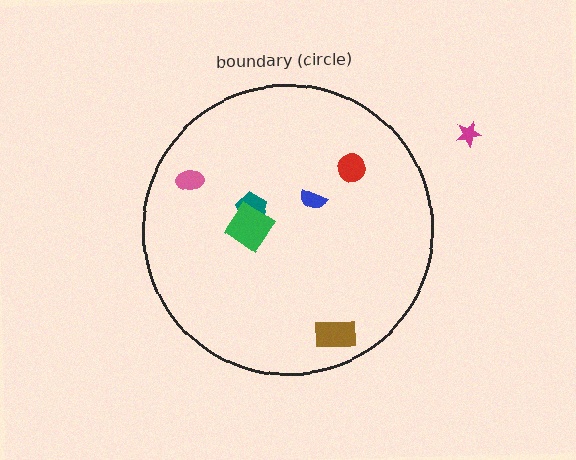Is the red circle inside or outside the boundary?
Inside.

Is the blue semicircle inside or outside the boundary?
Inside.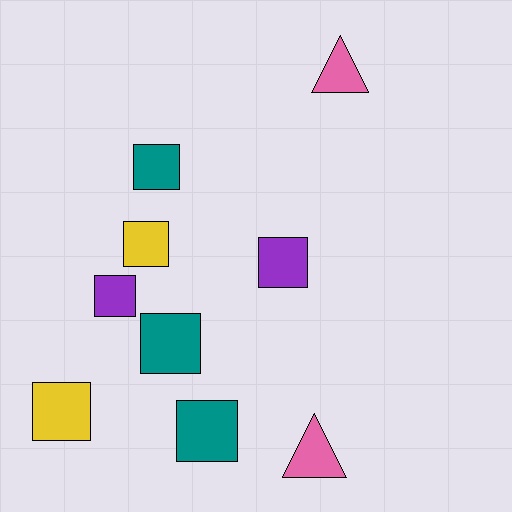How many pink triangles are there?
There are 2 pink triangles.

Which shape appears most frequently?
Square, with 7 objects.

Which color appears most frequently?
Teal, with 3 objects.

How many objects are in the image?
There are 9 objects.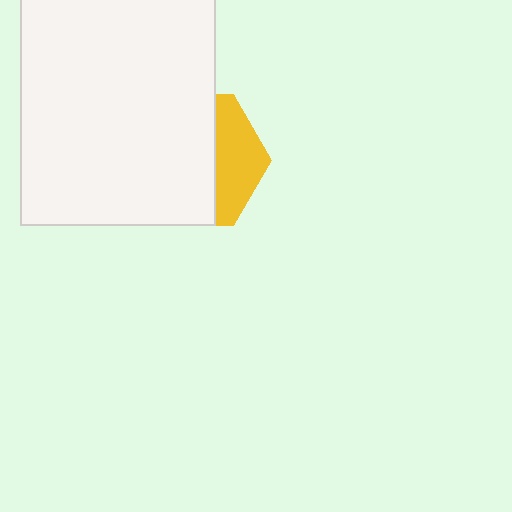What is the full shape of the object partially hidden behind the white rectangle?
The partially hidden object is a yellow hexagon.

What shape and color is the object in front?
The object in front is a white rectangle.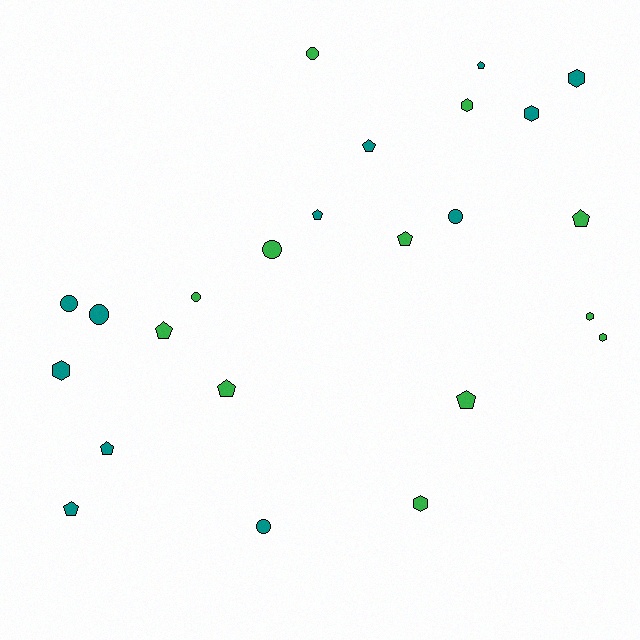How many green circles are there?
There are 3 green circles.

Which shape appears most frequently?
Pentagon, with 10 objects.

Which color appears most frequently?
Green, with 12 objects.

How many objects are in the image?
There are 24 objects.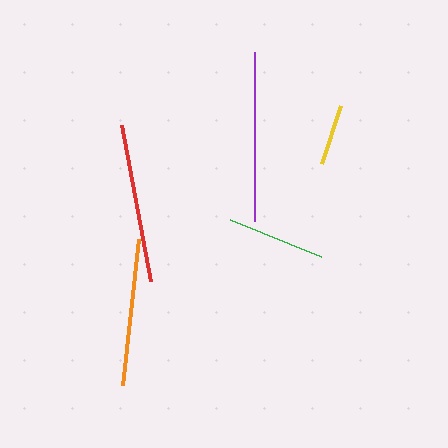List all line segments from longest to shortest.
From longest to shortest: purple, red, orange, green, yellow.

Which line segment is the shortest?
The yellow line is the shortest at approximately 61 pixels.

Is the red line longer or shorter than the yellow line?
The red line is longer than the yellow line.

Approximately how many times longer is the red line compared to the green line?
The red line is approximately 1.6 times the length of the green line.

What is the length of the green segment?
The green segment is approximately 98 pixels long.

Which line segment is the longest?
The purple line is the longest at approximately 169 pixels.